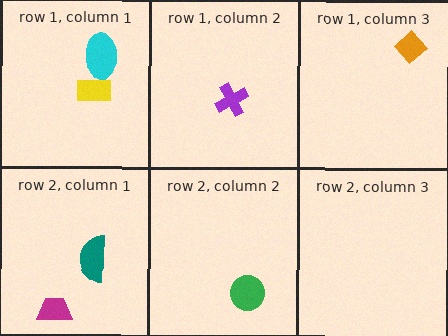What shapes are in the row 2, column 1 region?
The magenta trapezoid, the teal semicircle.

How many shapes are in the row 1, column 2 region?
1.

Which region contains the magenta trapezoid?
The row 2, column 1 region.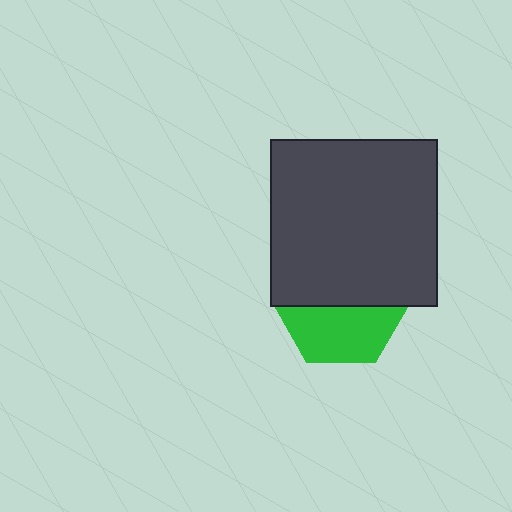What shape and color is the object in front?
The object in front is a dark gray square.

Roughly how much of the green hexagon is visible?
A small part of it is visible (roughly 45%).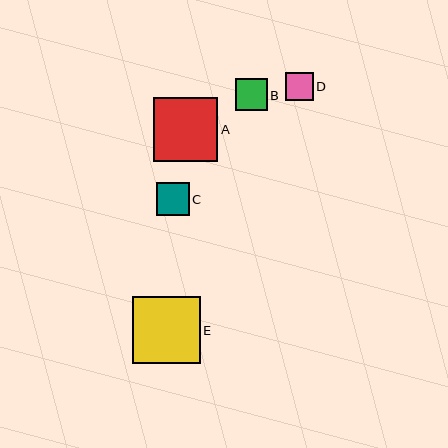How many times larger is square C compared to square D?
Square C is approximately 1.2 times the size of square D.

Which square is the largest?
Square E is the largest with a size of approximately 67 pixels.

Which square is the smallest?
Square D is the smallest with a size of approximately 28 pixels.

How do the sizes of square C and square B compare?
Square C and square B are approximately the same size.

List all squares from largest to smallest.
From largest to smallest: E, A, C, B, D.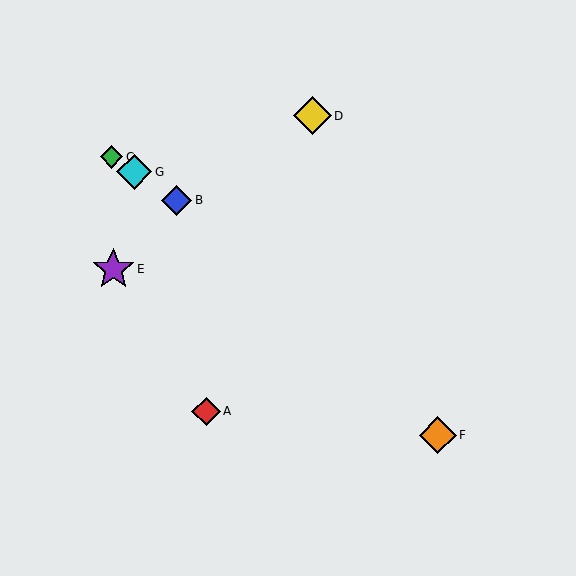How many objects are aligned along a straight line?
3 objects (B, C, G) are aligned along a straight line.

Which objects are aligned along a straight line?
Objects B, C, G are aligned along a straight line.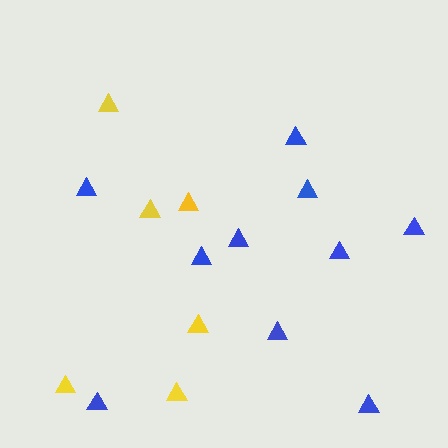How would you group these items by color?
There are 2 groups: one group of blue triangles (10) and one group of yellow triangles (6).